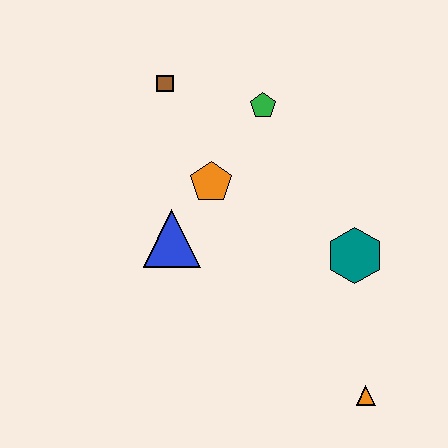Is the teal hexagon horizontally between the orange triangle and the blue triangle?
Yes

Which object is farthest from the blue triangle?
The orange triangle is farthest from the blue triangle.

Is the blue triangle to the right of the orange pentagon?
No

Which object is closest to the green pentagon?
The orange pentagon is closest to the green pentagon.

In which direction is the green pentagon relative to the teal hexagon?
The green pentagon is above the teal hexagon.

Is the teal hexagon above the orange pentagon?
No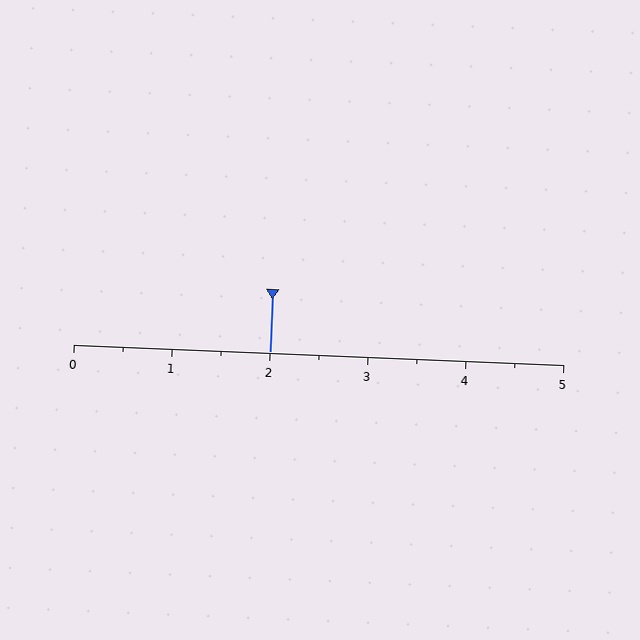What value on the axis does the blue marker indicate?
The marker indicates approximately 2.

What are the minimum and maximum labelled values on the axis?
The axis runs from 0 to 5.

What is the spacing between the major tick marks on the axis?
The major ticks are spaced 1 apart.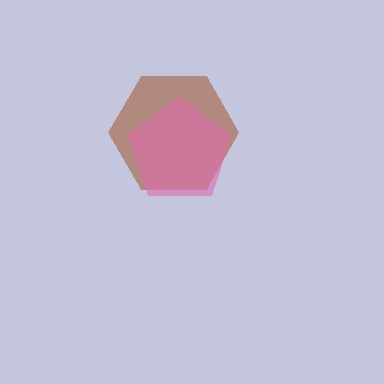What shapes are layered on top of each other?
The layered shapes are: a brown hexagon, a pink pentagon.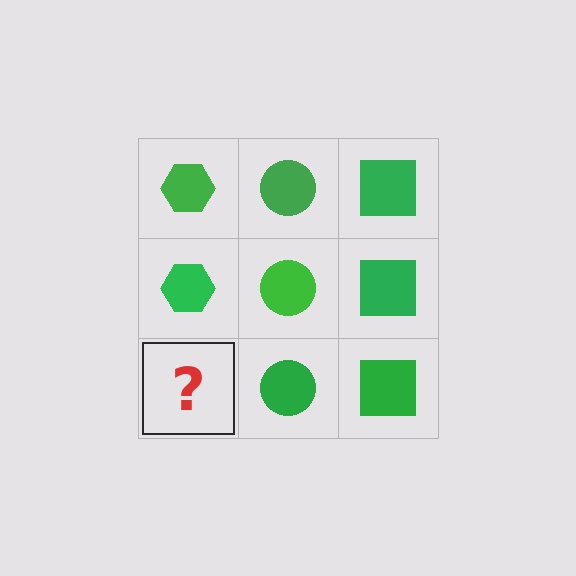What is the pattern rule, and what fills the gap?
The rule is that each column has a consistent shape. The gap should be filled with a green hexagon.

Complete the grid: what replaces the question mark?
The question mark should be replaced with a green hexagon.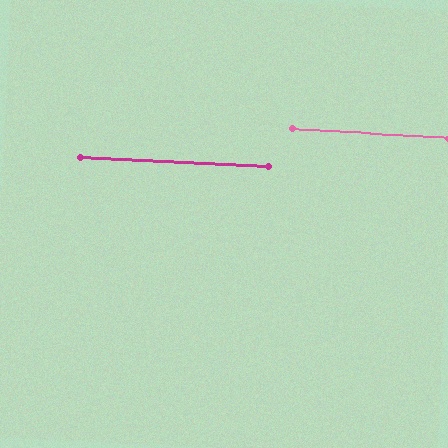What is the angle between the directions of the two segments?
Approximately 1 degree.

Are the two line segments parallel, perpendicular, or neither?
Parallel — their directions differ by only 0.8°.